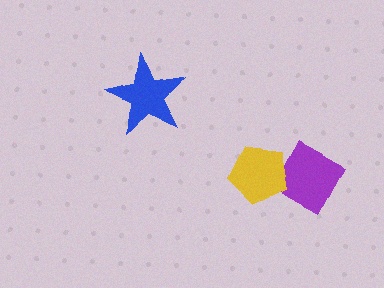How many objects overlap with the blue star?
0 objects overlap with the blue star.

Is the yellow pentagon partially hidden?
No, no other shape covers it.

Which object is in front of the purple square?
The yellow pentagon is in front of the purple square.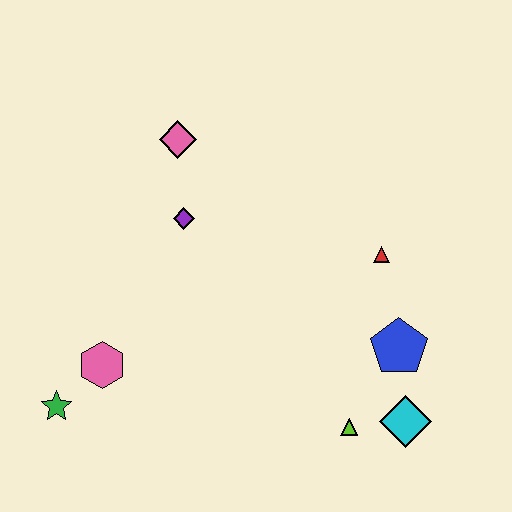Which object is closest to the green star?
The pink hexagon is closest to the green star.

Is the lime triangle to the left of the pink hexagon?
No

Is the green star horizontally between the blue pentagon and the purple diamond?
No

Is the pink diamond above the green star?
Yes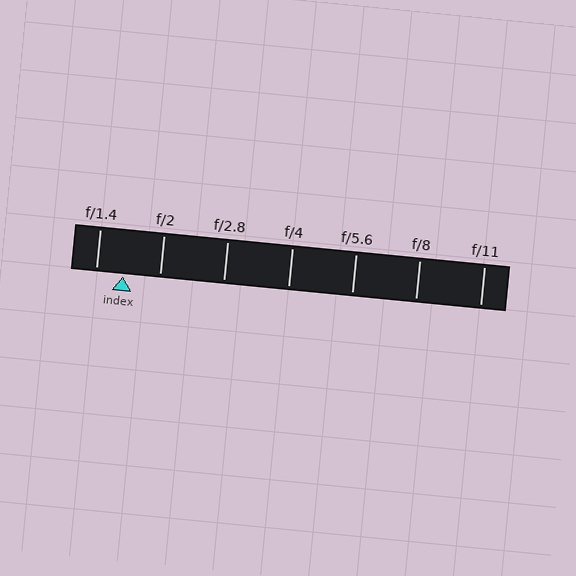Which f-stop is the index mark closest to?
The index mark is closest to f/1.4.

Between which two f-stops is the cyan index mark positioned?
The index mark is between f/1.4 and f/2.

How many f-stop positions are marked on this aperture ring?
There are 7 f-stop positions marked.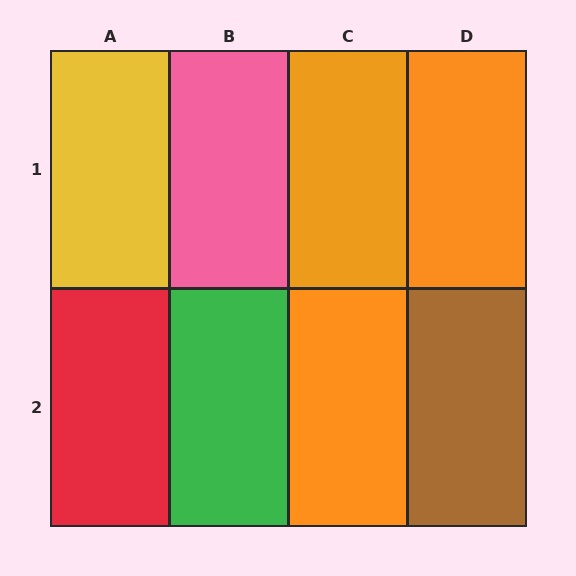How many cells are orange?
3 cells are orange.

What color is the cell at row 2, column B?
Green.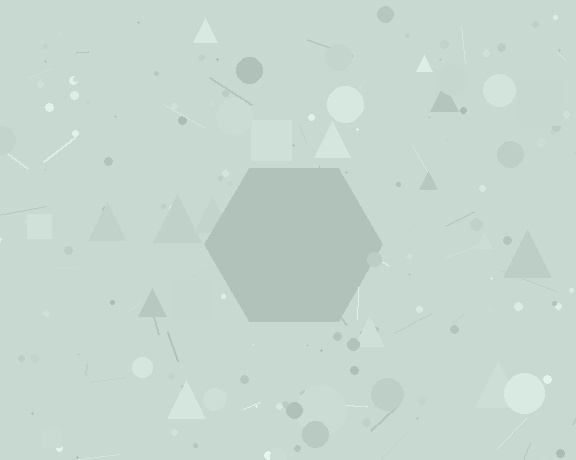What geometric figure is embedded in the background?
A hexagon is embedded in the background.